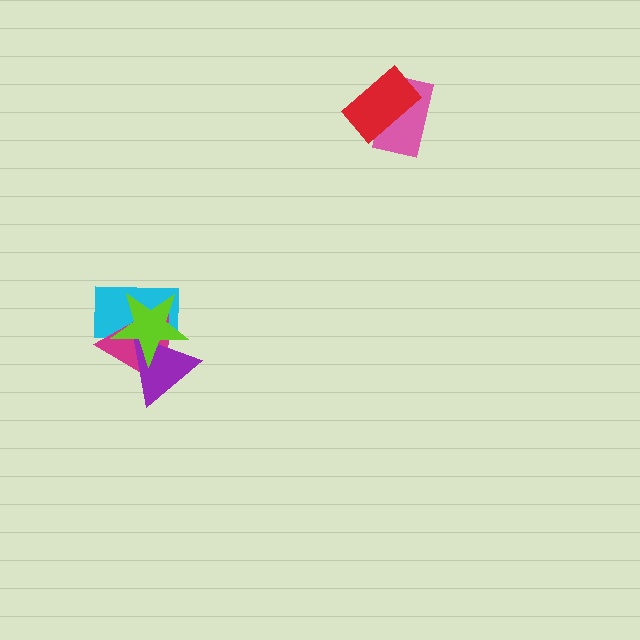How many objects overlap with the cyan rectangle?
3 objects overlap with the cyan rectangle.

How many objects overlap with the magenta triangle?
3 objects overlap with the magenta triangle.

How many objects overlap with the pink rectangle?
1 object overlaps with the pink rectangle.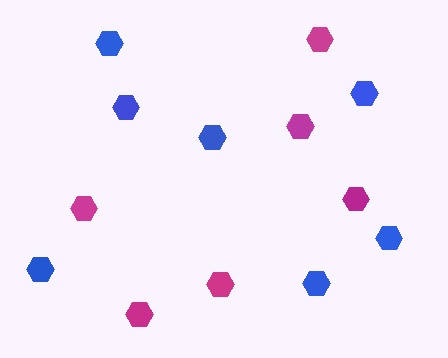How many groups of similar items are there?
There are 2 groups: one group of magenta hexagons (6) and one group of blue hexagons (7).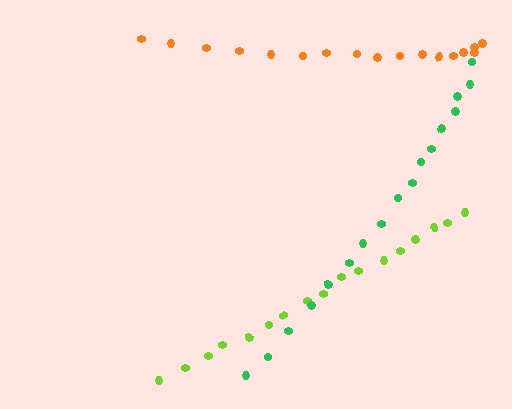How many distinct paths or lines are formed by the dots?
There are 3 distinct paths.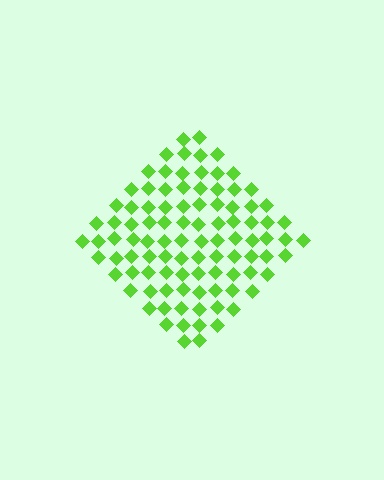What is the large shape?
The large shape is a diamond.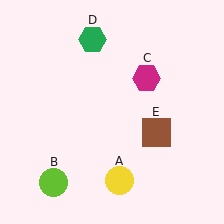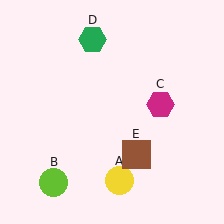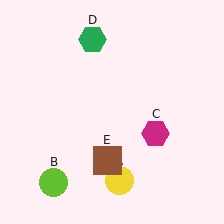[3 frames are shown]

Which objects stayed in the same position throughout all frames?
Yellow circle (object A) and lime circle (object B) and green hexagon (object D) remained stationary.